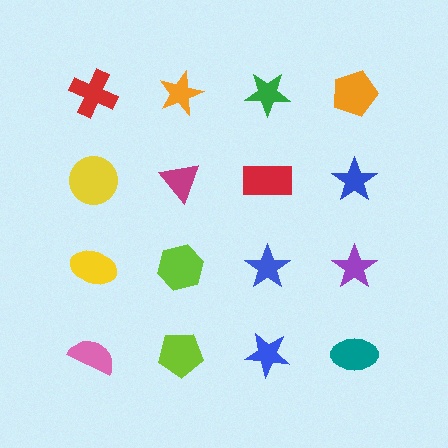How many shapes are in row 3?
4 shapes.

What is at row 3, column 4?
A purple star.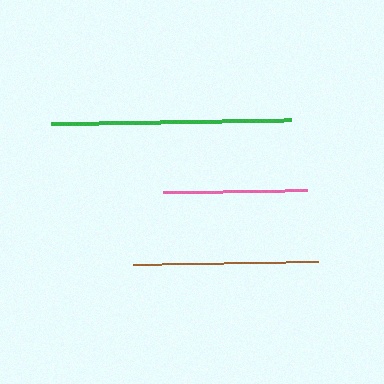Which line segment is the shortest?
The pink line is the shortest at approximately 144 pixels.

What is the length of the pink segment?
The pink segment is approximately 144 pixels long.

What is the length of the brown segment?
The brown segment is approximately 185 pixels long.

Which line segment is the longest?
The green line is the longest at approximately 241 pixels.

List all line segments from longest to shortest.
From longest to shortest: green, brown, pink.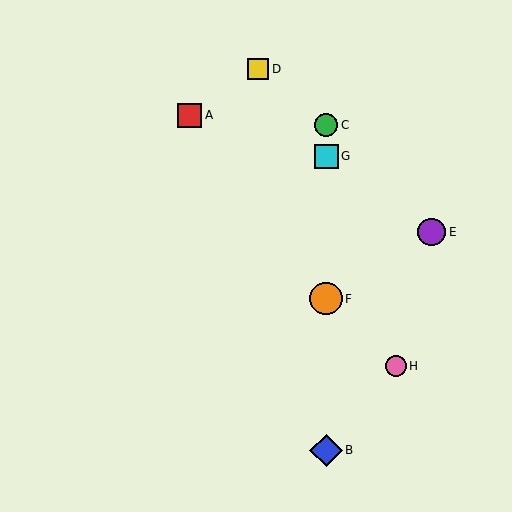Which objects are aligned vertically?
Objects B, C, F, G are aligned vertically.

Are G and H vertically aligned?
No, G is at x≈326 and H is at x≈396.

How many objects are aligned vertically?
4 objects (B, C, F, G) are aligned vertically.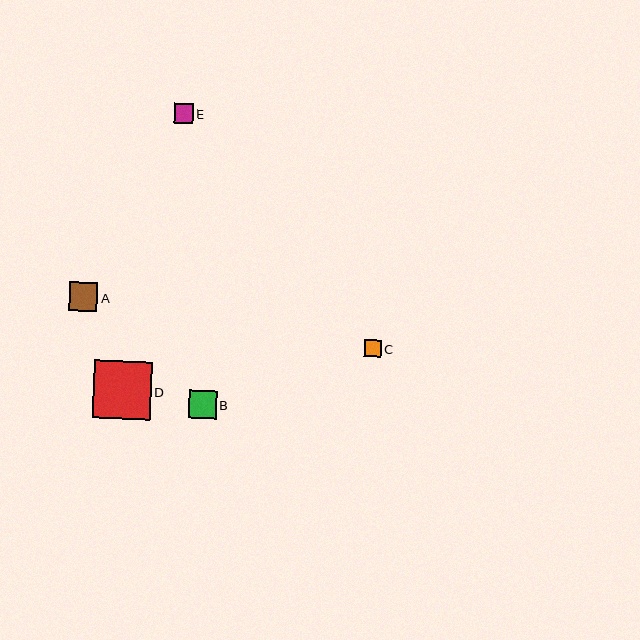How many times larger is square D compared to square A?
Square D is approximately 2.0 times the size of square A.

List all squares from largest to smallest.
From largest to smallest: D, A, B, E, C.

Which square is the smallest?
Square C is the smallest with a size of approximately 17 pixels.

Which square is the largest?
Square D is the largest with a size of approximately 58 pixels.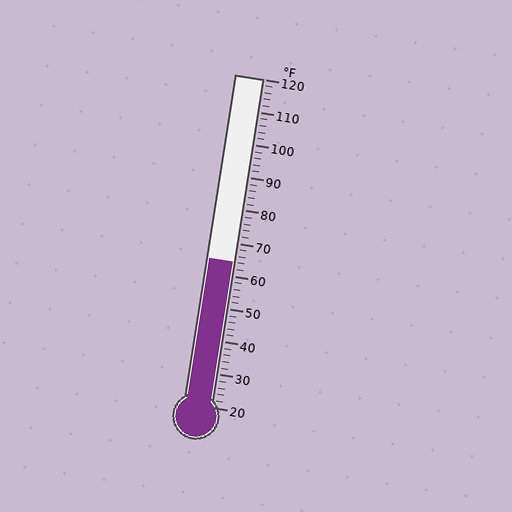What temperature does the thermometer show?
The thermometer shows approximately 64°F.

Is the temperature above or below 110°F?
The temperature is below 110°F.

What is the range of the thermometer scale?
The thermometer scale ranges from 20°F to 120°F.